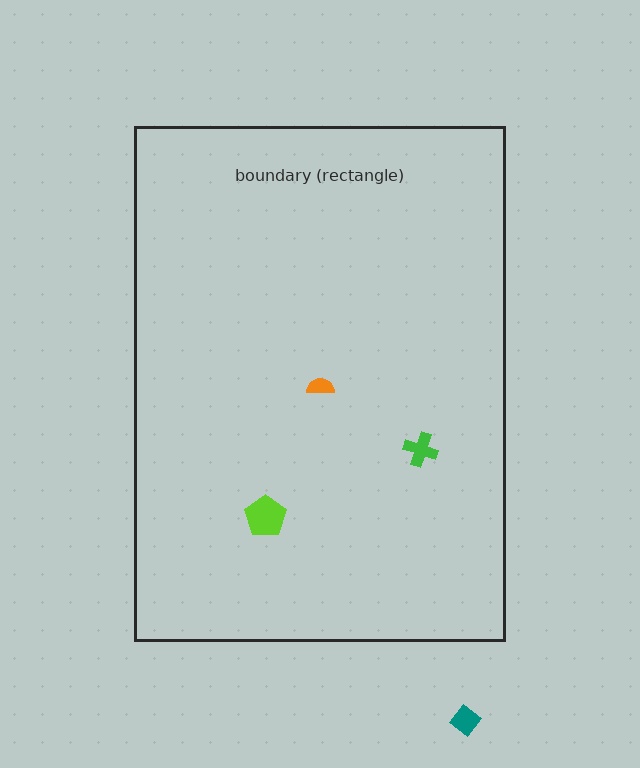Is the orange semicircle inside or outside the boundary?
Inside.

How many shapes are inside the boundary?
3 inside, 1 outside.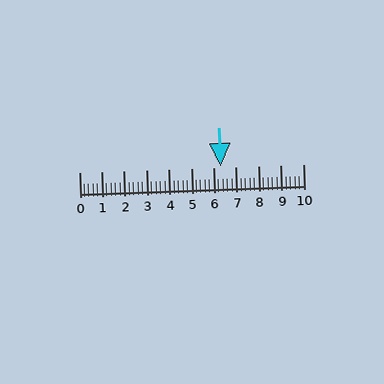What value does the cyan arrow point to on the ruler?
The cyan arrow points to approximately 6.3.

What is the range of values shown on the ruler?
The ruler shows values from 0 to 10.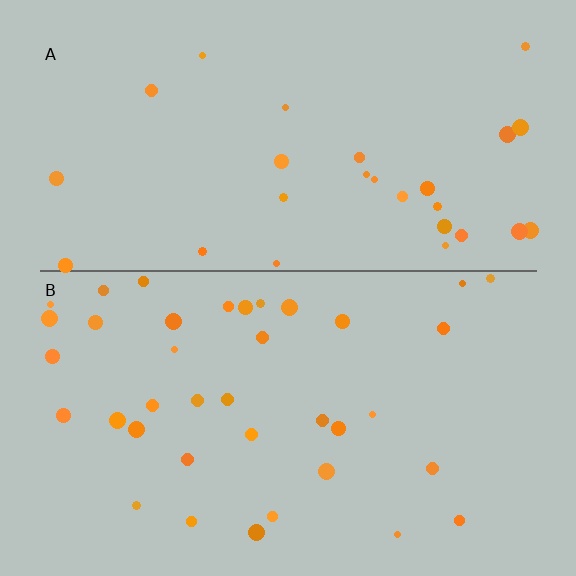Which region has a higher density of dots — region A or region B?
B (the bottom).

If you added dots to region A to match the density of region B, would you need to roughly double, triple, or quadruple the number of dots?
Approximately double.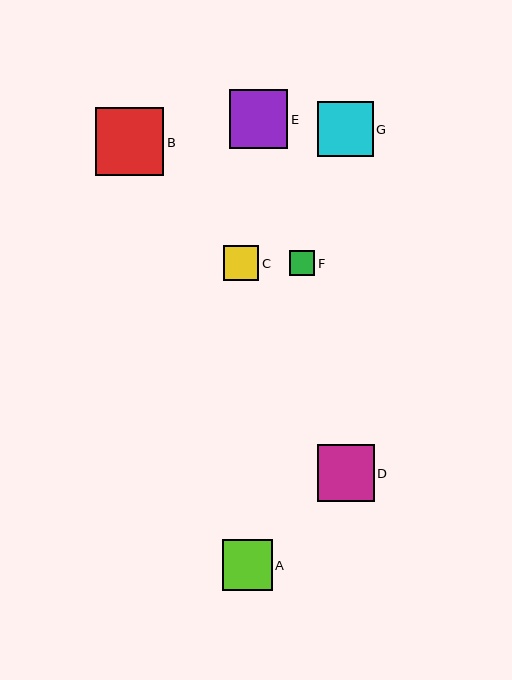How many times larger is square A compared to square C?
Square A is approximately 1.4 times the size of square C.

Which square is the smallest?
Square F is the smallest with a size of approximately 26 pixels.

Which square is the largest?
Square B is the largest with a size of approximately 68 pixels.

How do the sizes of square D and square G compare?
Square D and square G are approximately the same size.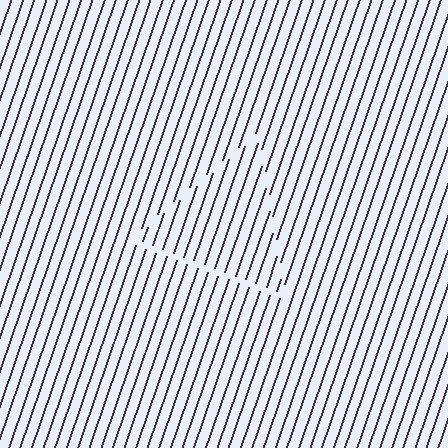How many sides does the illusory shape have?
3 sides — the line-ends trace a triangle.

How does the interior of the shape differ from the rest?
The interior of the shape contains the same grating, shifted by half a period — the contour is defined by the phase discontinuity where line-ends from the inner and outer gratings abut.